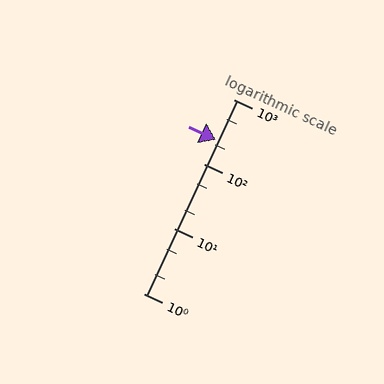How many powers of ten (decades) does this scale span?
The scale spans 3 decades, from 1 to 1000.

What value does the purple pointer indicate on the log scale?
The pointer indicates approximately 240.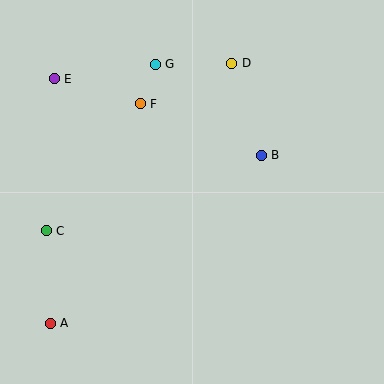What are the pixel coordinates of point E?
Point E is at (54, 79).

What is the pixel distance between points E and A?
The distance between E and A is 245 pixels.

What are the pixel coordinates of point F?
Point F is at (140, 104).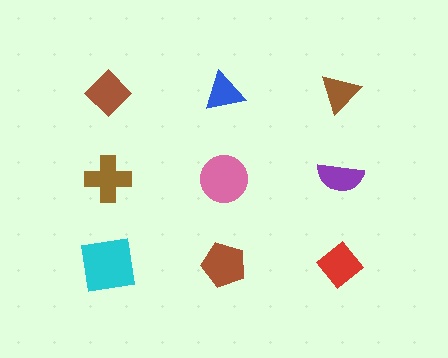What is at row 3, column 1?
A cyan square.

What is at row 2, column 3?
A purple semicircle.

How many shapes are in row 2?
3 shapes.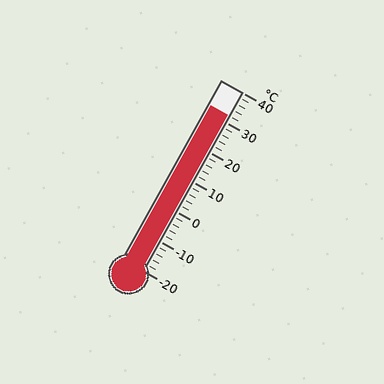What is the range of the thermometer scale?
The thermometer scale ranges from -20°C to 40°C.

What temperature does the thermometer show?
The thermometer shows approximately 32°C.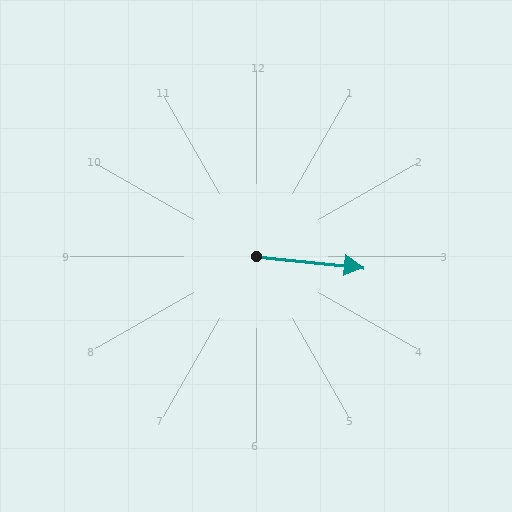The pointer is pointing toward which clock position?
Roughly 3 o'clock.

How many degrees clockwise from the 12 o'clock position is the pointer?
Approximately 96 degrees.